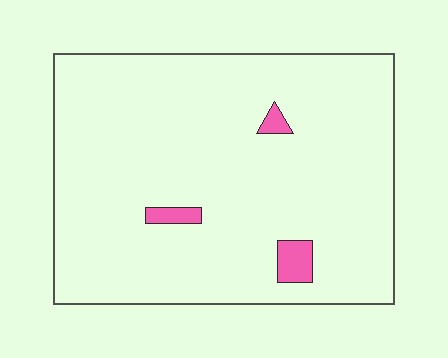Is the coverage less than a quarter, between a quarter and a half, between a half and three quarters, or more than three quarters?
Less than a quarter.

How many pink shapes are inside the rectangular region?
3.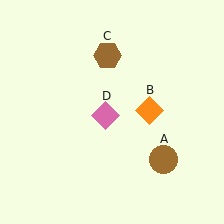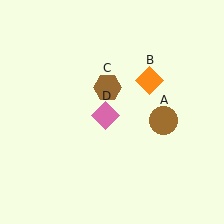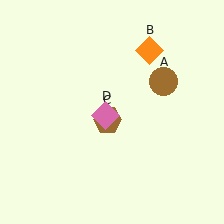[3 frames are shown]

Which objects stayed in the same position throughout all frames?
Pink diamond (object D) remained stationary.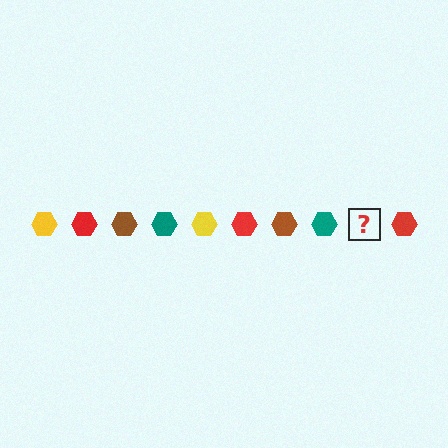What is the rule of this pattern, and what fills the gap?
The rule is that the pattern cycles through yellow, red, brown, teal hexagons. The gap should be filled with a yellow hexagon.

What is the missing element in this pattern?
The missing element is a yellow hexagon.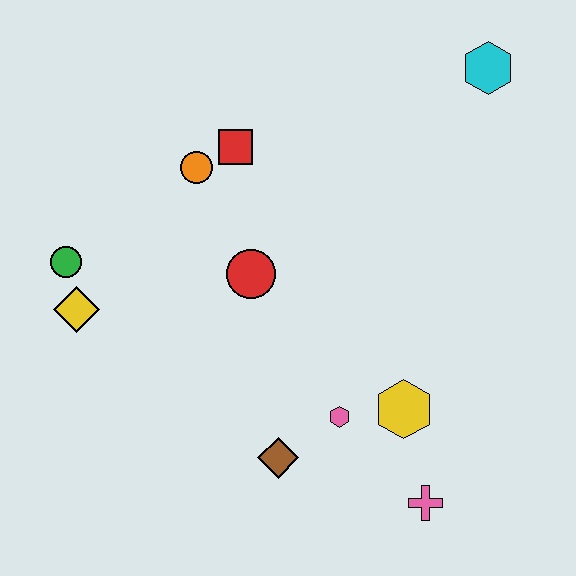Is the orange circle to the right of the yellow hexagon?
No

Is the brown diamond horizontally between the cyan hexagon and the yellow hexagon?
No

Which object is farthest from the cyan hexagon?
The yellow diamond is farthest from the cyan hexagon.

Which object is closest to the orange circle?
The red square is closest to the orange circle.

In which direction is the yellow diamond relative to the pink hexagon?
The yellow diamond is to the left of the pink hexagon.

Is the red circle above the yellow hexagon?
Yes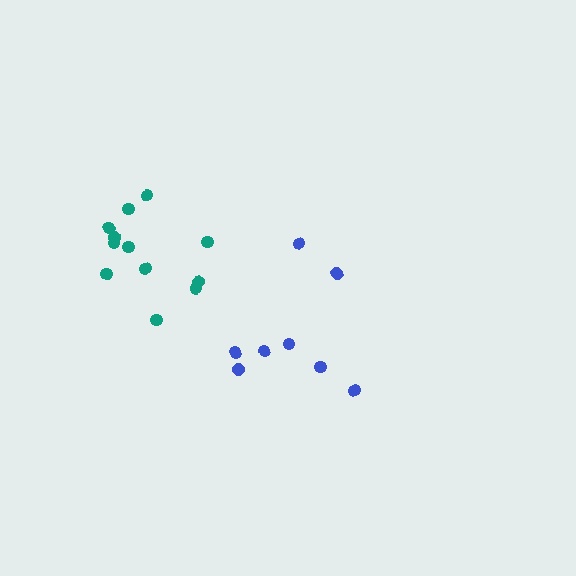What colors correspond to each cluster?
The clusters are colored: blue, teal.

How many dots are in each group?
Group 1: 8 dots, Group 2: 12 dots (20 total).